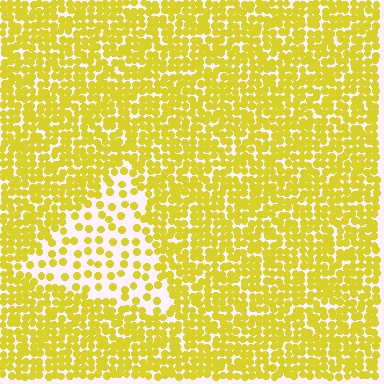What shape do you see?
I see a triangle.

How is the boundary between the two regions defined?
The boundary is defined by a change in element density (approximately 2.6x ratio). All elements are the same color, size, and shape.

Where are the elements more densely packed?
The elements are more densely packed outside the triangle boundary.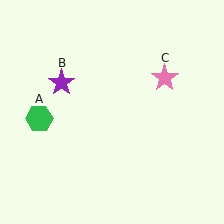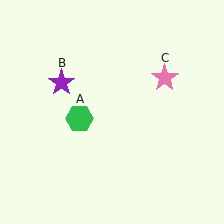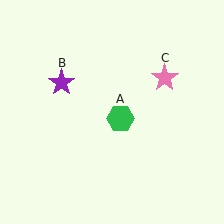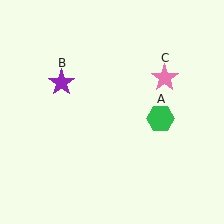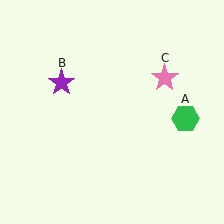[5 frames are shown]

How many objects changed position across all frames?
1 object changed position: green hexagon (object A).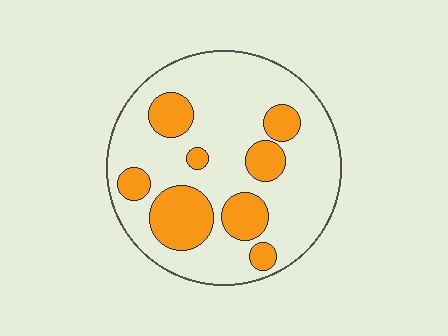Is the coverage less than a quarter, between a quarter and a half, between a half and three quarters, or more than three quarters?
Between a quarter and a half.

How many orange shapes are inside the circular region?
8.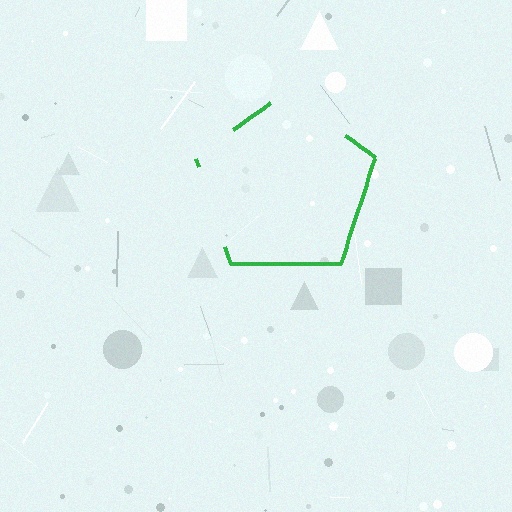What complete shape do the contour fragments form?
The contour fragments form a pentagon.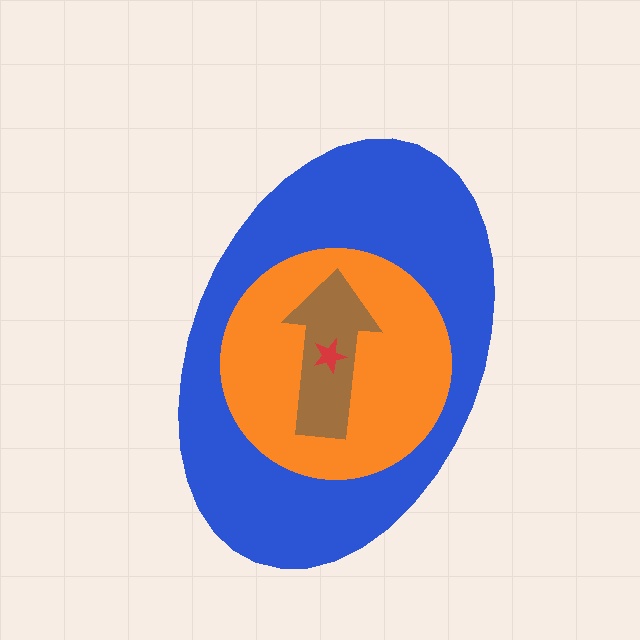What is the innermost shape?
The red star.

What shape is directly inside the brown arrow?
The red star.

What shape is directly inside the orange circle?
The brown arrow.